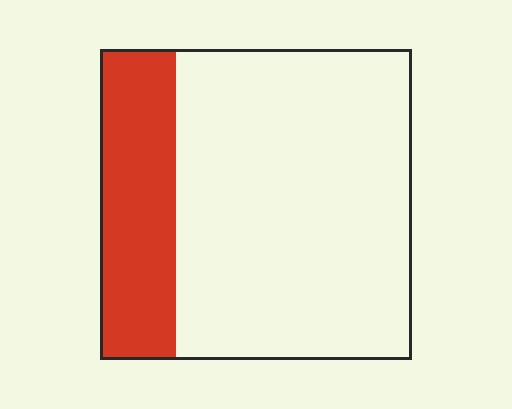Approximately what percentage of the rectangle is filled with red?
Approximately 25%.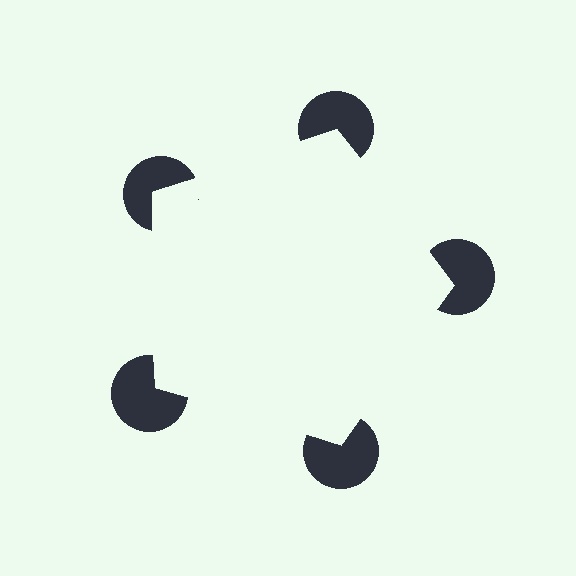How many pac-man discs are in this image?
There are 5 — one at each vertex of the illusory pentagon.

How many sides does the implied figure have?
5 sides.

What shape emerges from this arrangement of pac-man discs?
An illusory pentagon — its edges are inferred from the aligned wedge cuts in the pac-man discs, not physically drawn.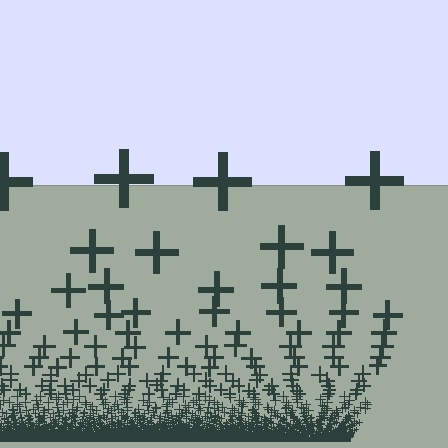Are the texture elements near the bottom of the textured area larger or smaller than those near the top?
Smaller. The gradient is inverted — elements near the bottom are smaller and denser.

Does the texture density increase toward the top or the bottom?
Density increases toward the bottom.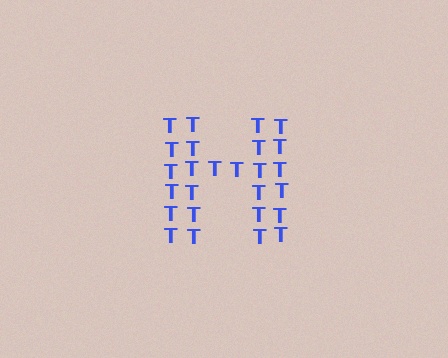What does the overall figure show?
The overall figure shows the letter H.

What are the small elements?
The small elements are letter T's.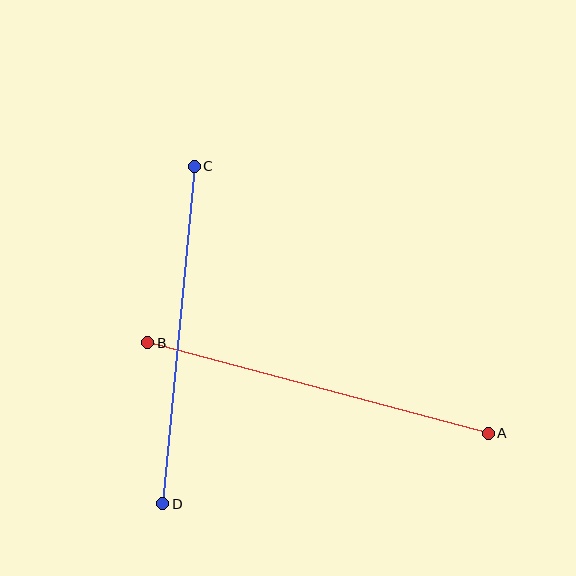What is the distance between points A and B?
The distance is approximately 352 pixels.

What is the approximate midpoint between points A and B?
The midpoint is at approximately (318, 388) pixels.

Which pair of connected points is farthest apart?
Points A and B are farthest apart.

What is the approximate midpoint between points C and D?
The midpoint is at approximately (178, 335) pixels.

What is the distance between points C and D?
The distance is approximately 339 pixels.